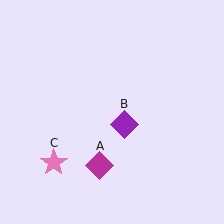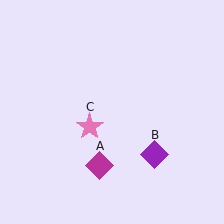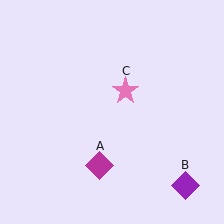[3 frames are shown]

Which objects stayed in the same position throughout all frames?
Magenta diamond (object A) remained stationary.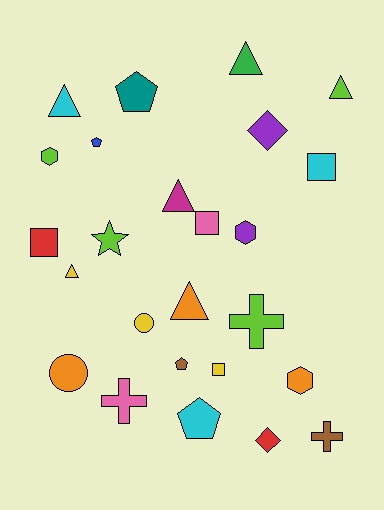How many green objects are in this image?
There is 1 green object.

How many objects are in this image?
There are 25 objects.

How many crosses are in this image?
There are 3 crosses.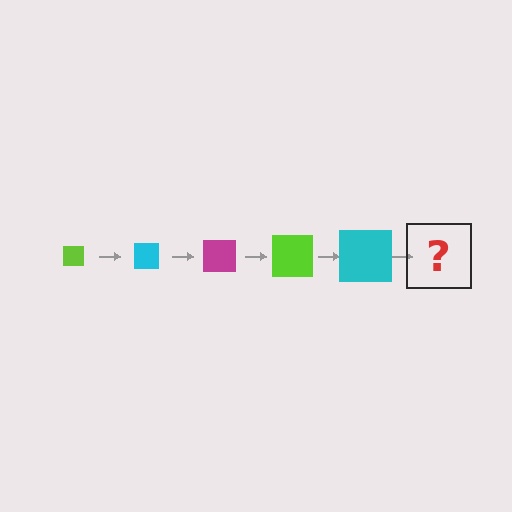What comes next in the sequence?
The next element should be a magenta square, larger than the previous one.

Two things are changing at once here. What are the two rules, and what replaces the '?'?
The two rules are that the square grows larger each step and the color cycles through lime, cyan, and magenta. The '?' should be a magenta square, larger than the previous one.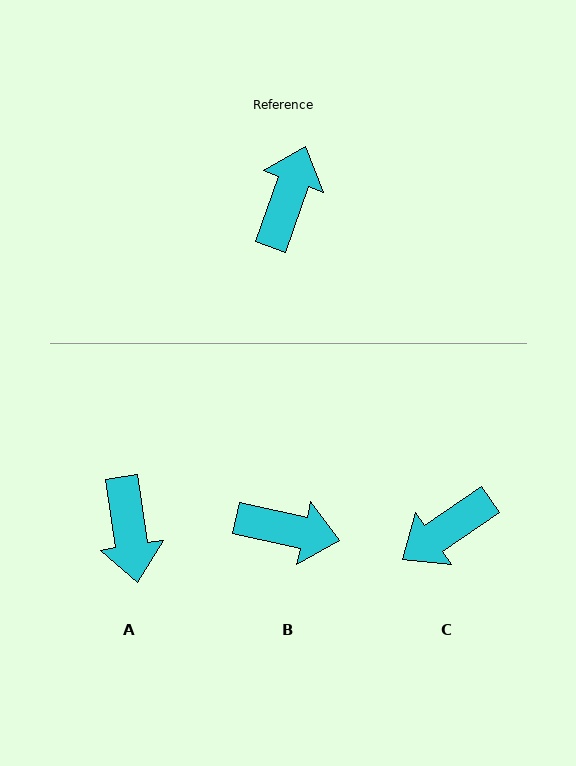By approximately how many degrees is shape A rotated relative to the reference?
Approximately 152 degrees clockwise.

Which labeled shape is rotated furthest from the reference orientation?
A, about 152 degrees away.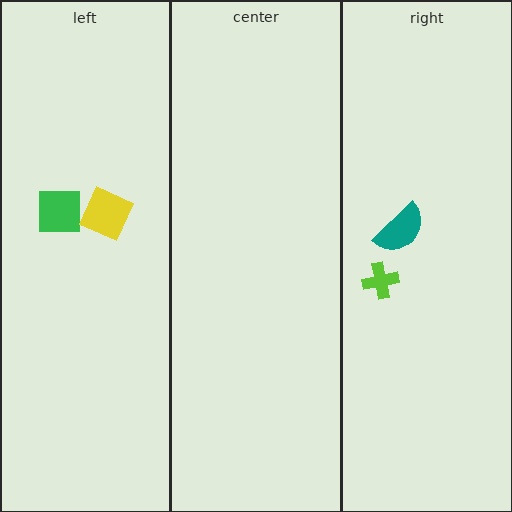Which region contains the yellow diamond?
The left region.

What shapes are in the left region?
The green square, the yellow diamond.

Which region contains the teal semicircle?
The right region.